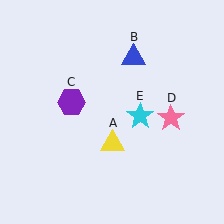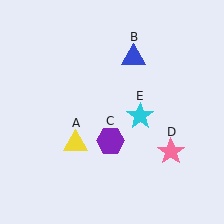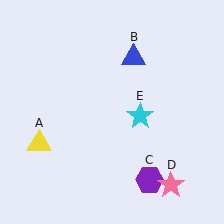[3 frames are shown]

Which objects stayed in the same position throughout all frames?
Blue triangle (object B) and cyan star (object E) remained stationary.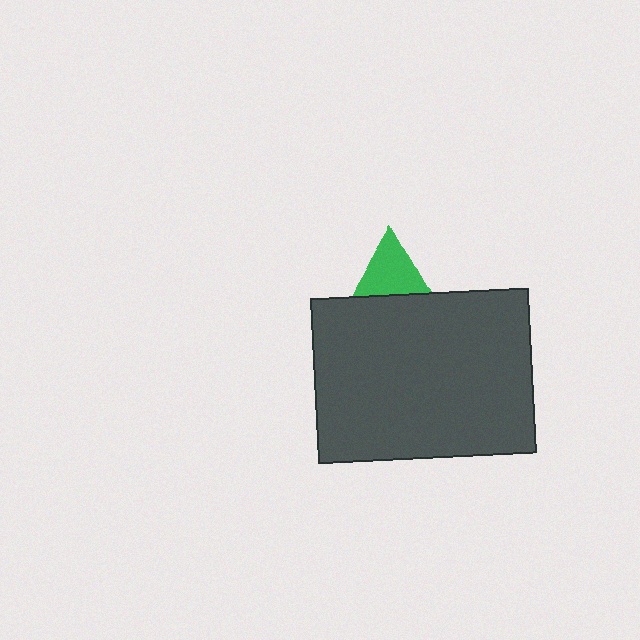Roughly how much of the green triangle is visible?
About half of it is visible (roughly 53%).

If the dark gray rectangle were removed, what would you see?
You would see the complete green triangle.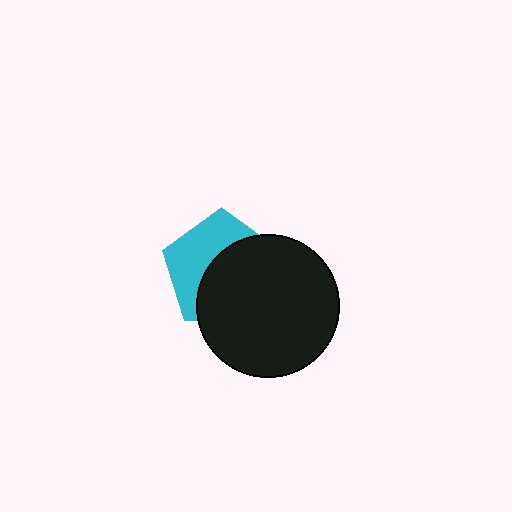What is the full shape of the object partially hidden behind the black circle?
The partially hidden object is a cyan pentagon.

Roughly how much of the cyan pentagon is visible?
A small part of it is visible (roughly 43%).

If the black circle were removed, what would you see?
You would see the complete cyan pentagon.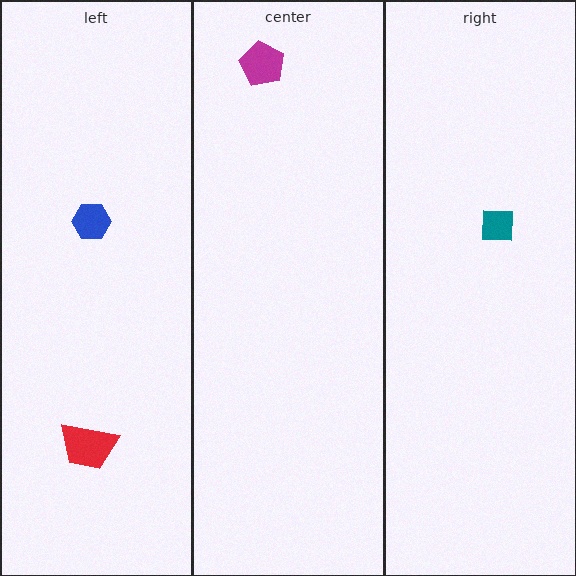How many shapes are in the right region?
1.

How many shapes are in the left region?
2.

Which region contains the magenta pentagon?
The center region.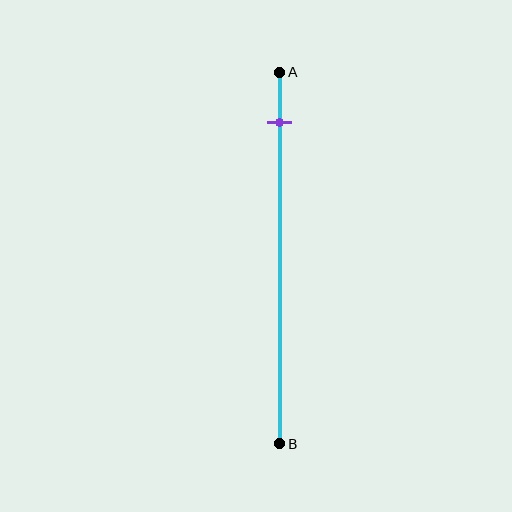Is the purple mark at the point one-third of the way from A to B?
No, the mark is at about 15% from A, not at the 33% one-third point.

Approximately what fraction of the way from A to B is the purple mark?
The purple mark is approximately 15% of the way from A to B.